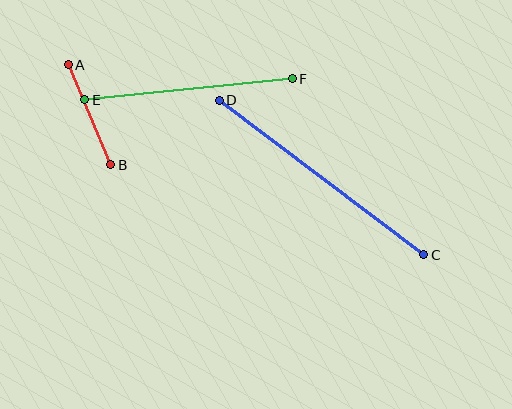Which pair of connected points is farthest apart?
Points C and D are farthest apart.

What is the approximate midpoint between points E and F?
The midpoint is at approximately (188, 89) pixels.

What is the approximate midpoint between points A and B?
The midpoint is at approximately (90, 115) pixels.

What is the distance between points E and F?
The distance is approximately 208 pixels.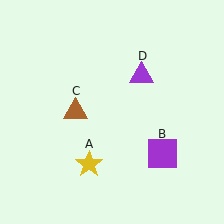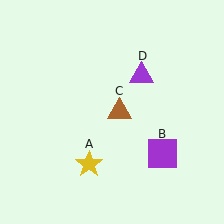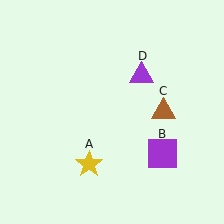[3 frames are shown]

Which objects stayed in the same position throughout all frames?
Yellow star (object A) and purple square (object B) and purple triangle (object D) remained stationary.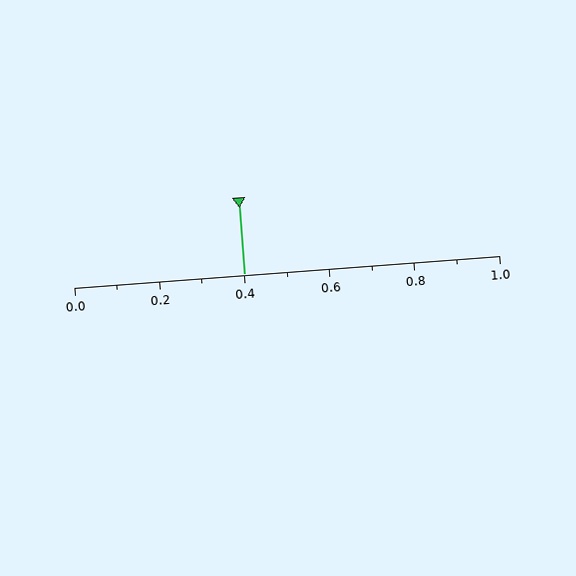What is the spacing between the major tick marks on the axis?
The major ticks are spaced 0.2 apart.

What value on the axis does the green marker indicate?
The marker indicates approximately 0.4.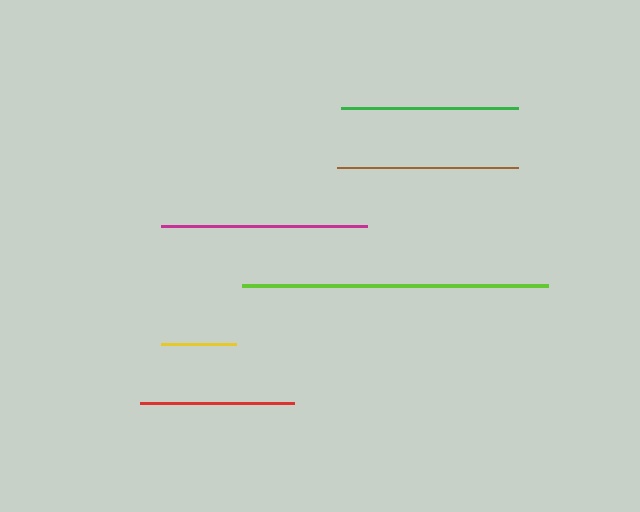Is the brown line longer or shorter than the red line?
The brown line is longer than the red line.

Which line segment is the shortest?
The yellow line is the shortest at approximately 75 pixels.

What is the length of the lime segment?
The lime segment is approximately 306 pixels long.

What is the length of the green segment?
The green segment is approximately 177 pixels long.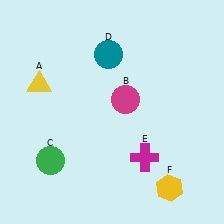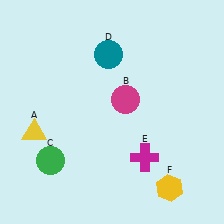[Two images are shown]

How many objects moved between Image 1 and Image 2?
1 object moved between the two images.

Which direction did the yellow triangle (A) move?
The yellow triangle (A) moved down.